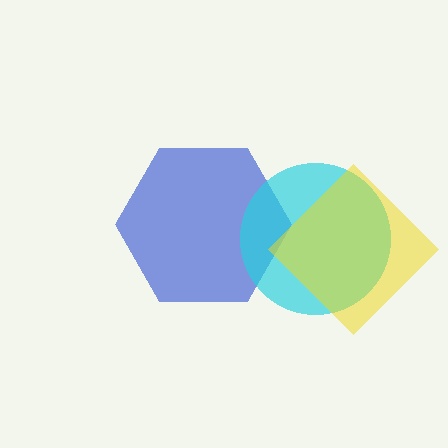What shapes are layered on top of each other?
The layered shapes are: a blue hexagon, a cyan circle, a yellow diamond.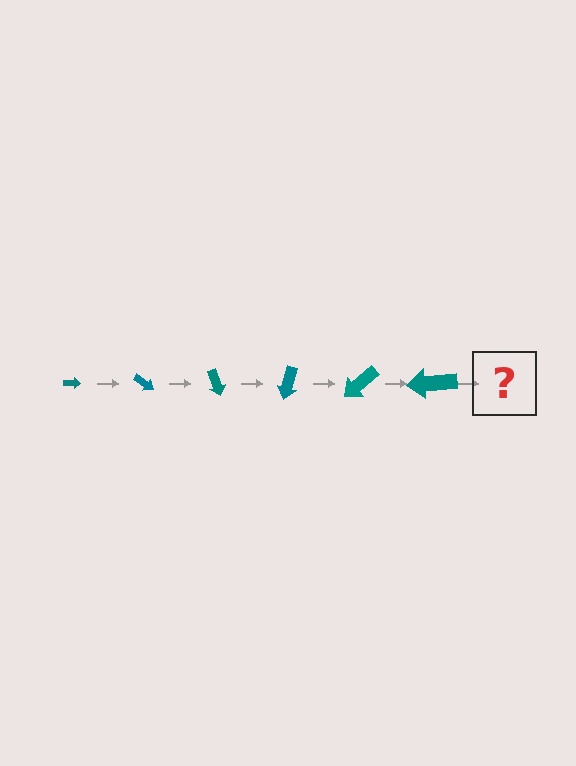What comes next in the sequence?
The next element should be an arrow, larger than the previous one and rotated 210 degrees from the start.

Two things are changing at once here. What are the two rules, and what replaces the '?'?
The two rules are that the arrow grows larger each step and it rotates 35 degrees each step. The '?' should be an arrow, larger than the previous one and rotated 210 degrees from the start.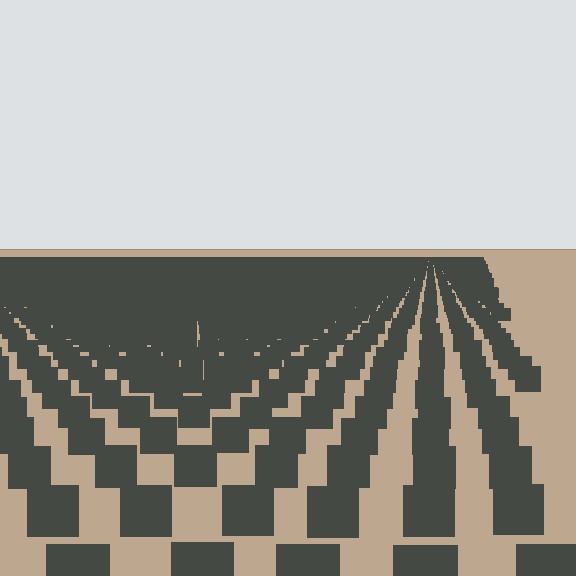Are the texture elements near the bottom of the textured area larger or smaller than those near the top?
Larger. Near the bottom, elements are closer to the viewer and appear at a bigger on-screen size.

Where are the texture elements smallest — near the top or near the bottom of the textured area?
Near the top.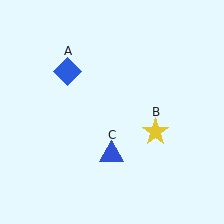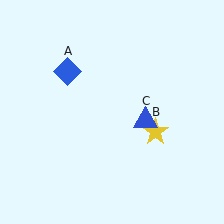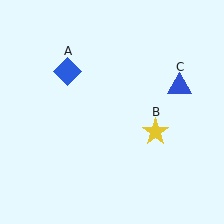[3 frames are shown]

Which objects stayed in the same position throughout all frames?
Blue diamond (object A) and yellow star (object B) remained stationary.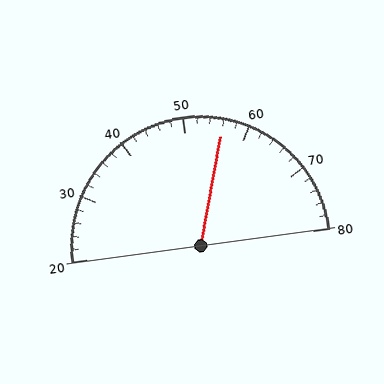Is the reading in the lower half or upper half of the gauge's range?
The reading is in the upper half of the range (20 to 80).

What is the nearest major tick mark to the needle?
The nearest major tick mark is 60.